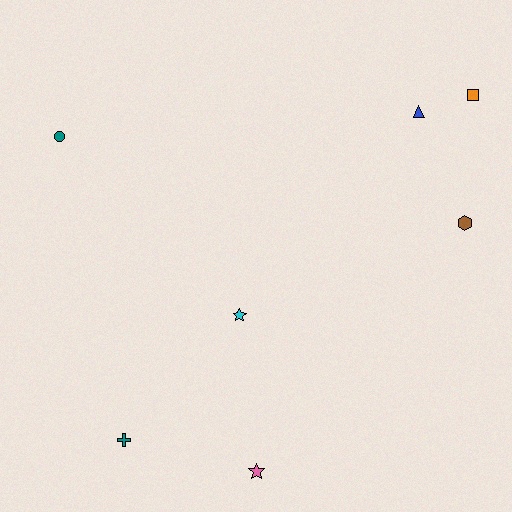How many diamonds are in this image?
There are no diamonds.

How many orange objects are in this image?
There is 1 orange object.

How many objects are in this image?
There are 7 objects.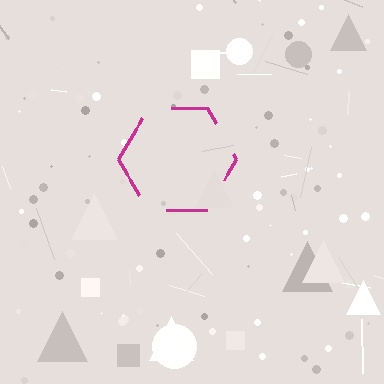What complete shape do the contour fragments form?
The contour fragments form a hexagon.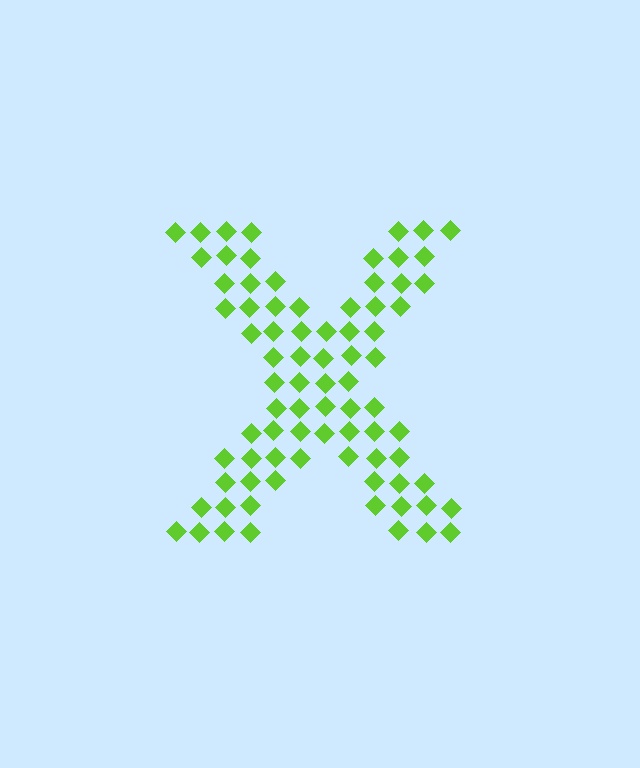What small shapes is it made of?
It is made of small diamonds.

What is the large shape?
The large shape is the letter X.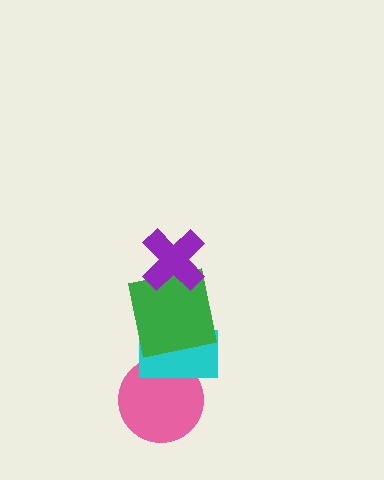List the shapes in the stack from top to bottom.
From top to bottom: the purple cross, the green square, the cyan rectangle, the pink circle.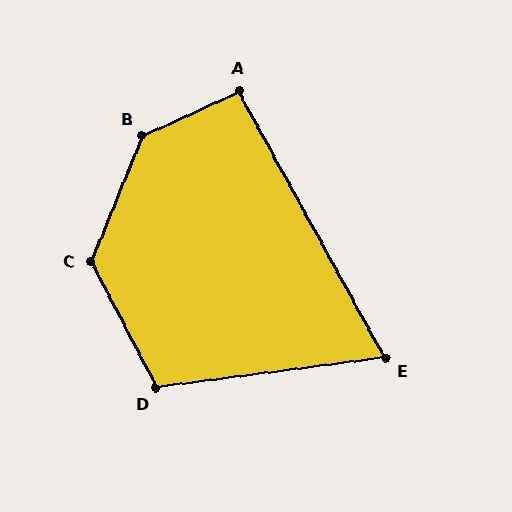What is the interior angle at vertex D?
Approximately 110 degrees (obtuse).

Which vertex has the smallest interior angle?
E, at approximately 68 degrees.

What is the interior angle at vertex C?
Approximately 130 degrees (obtuse).